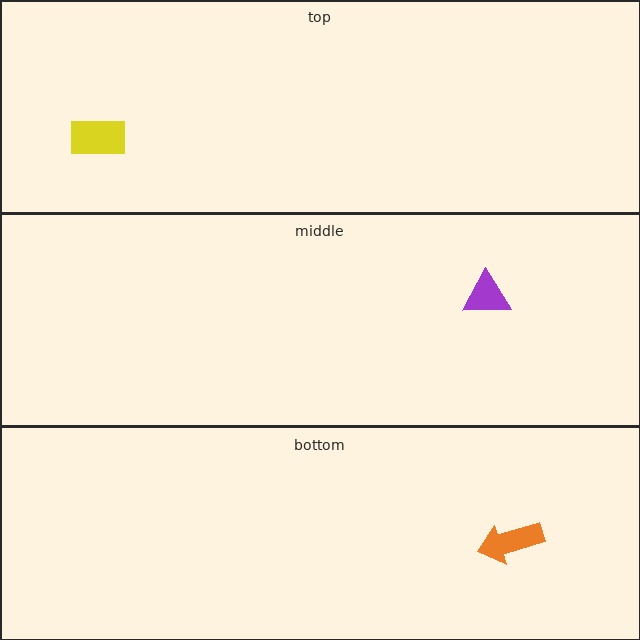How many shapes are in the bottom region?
1.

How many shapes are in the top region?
1.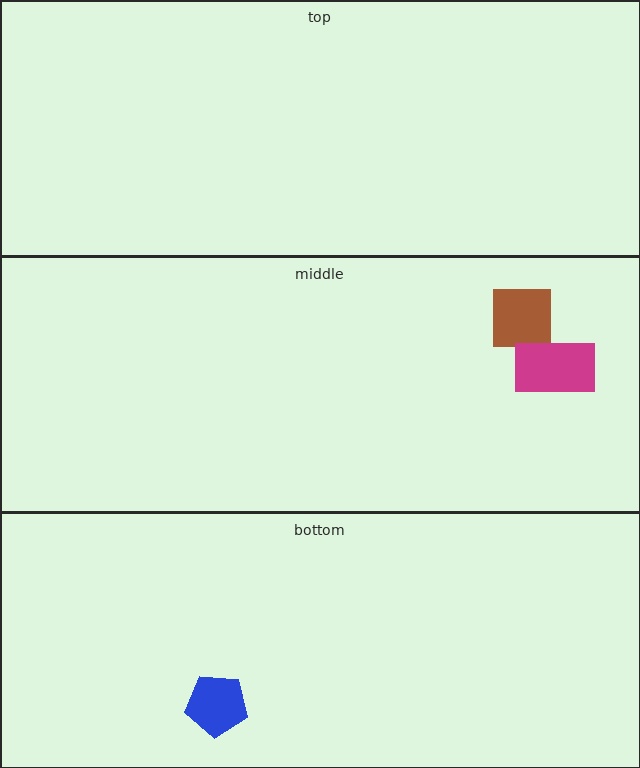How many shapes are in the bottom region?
1.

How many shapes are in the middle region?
2.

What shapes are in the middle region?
The brown square, the magenta rectangle.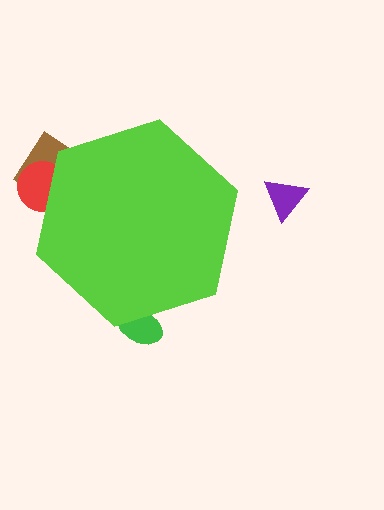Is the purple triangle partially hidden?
No, the purple triangle is fully visible.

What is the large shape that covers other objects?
A lime hexagon.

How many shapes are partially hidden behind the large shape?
3 shapes are partially hidden.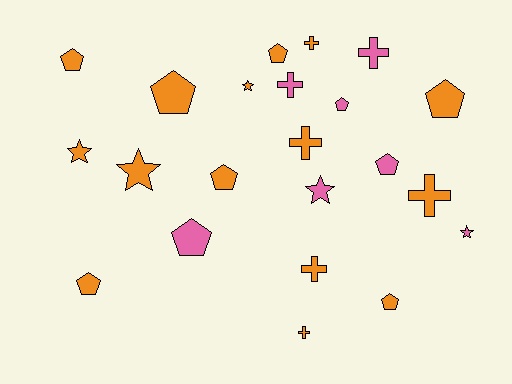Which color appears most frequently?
Orange, with 15 objects.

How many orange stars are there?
There are 3 orange stars.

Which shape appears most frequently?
Pentagon, with 10 objects.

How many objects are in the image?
There are 22 objects.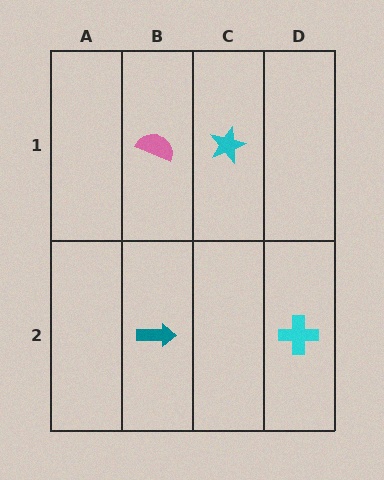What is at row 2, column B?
A teal arrow.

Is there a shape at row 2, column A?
No, that cell is empty.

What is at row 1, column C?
A cyan star.